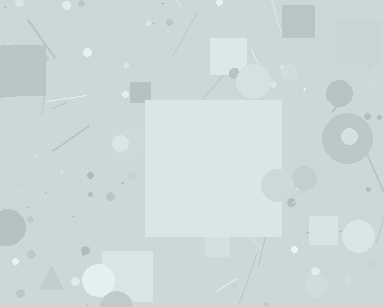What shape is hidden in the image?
A square is hidden in the image.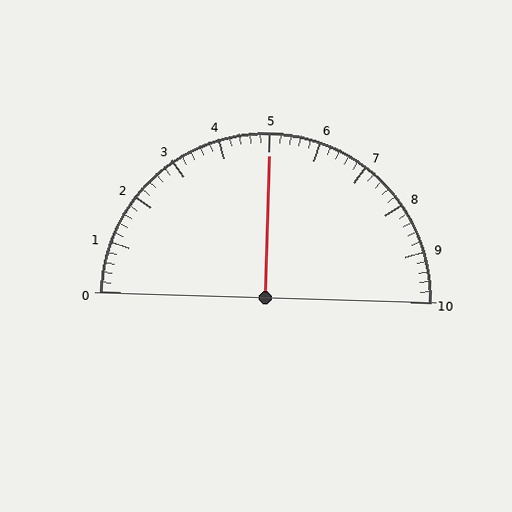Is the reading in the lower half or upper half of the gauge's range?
The reading is in the upper half of the range (0 to 10).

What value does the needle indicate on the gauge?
The needle indicates approximately 5.0.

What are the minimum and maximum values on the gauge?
The gauge ranges from 0 to 10.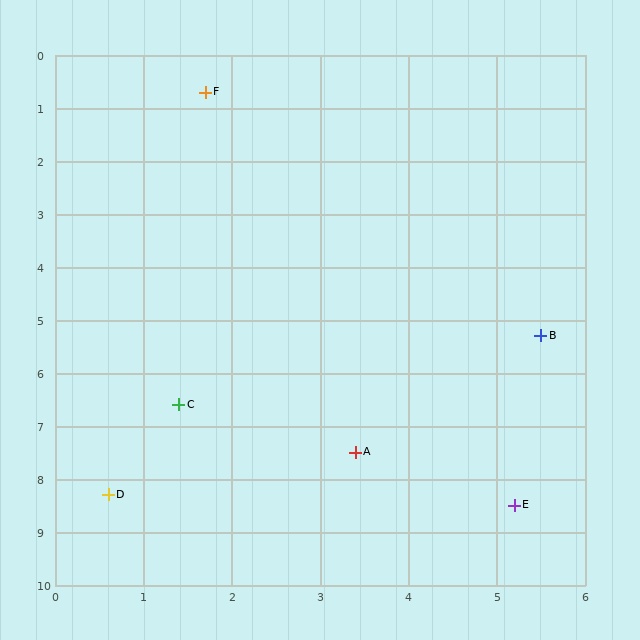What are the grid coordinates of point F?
Point F is at approximately (1.7, 0.7).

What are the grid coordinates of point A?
Point A is at approximately (3.4, 7.5).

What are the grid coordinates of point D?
Point D is at approximately (0.6, 8.3).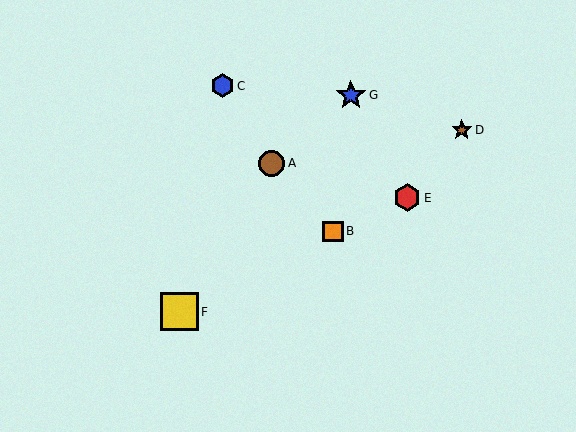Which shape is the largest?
The yellow square (labeled F) is the largest.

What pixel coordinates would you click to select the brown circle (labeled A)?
Click at (271, 163) to select the brown circle A.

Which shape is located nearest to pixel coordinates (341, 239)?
The orange square (labeled B) at (333, 231) is nearest to that location.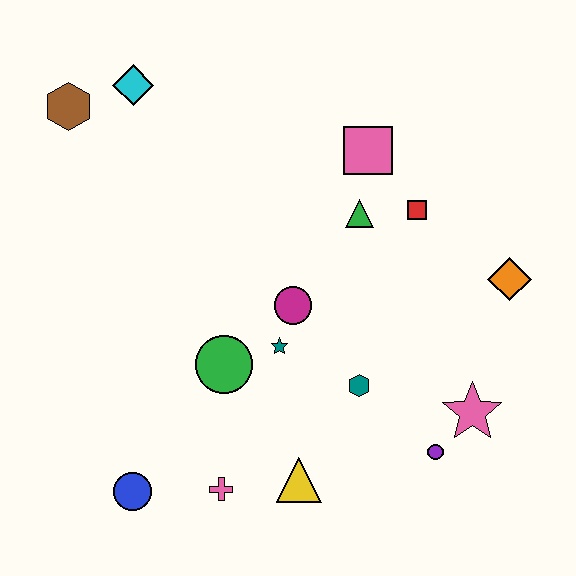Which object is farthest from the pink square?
The blue circle is farthest from the pink square.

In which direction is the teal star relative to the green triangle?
The teal star is below the green triangle.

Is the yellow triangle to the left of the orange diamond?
Yes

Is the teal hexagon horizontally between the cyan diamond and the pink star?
Yes